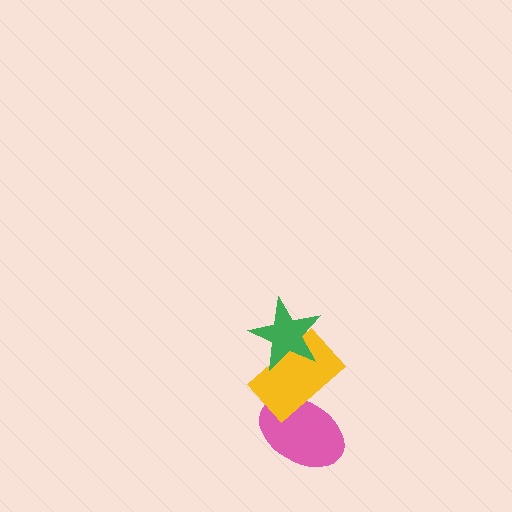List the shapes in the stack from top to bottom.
From top to bottom: the green star, the yellow rectangle, the pink ellipse.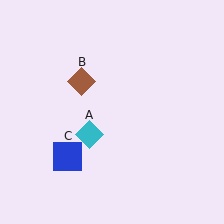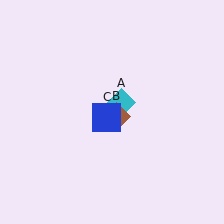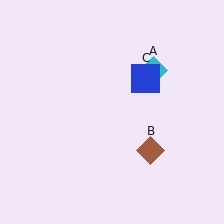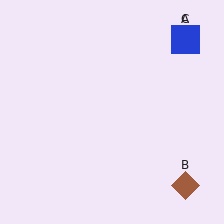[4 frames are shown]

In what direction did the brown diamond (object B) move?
The brown diamond (object B) moved down and to the right.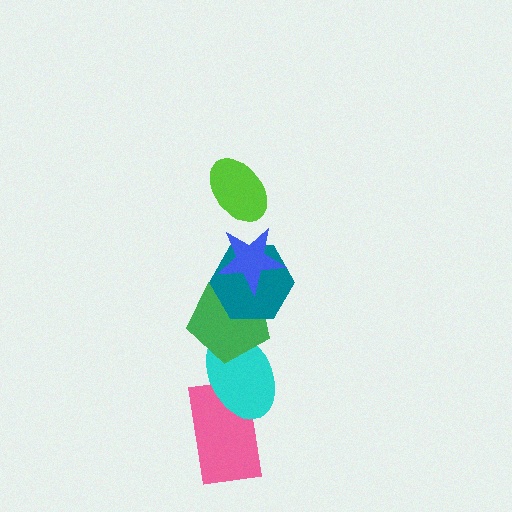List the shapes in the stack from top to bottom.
From top to bottom: the lime ellipse, the blue star, the teal hexagon, the green pentagon, the cyan ellipse, the pink rectangle.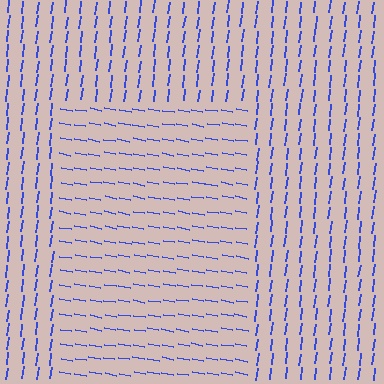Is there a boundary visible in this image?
Yes, there is a texture boundary formed by a change in line orientation.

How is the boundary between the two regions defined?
The boundary is defined purely by a change in line orientation (approximately 87 degrees difference). All lines are the same color and thickness.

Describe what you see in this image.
The image is filled with small blue line segments. A rectangle region in the image has lines oriented differently from the surrounding lines, creating a visible texture boundary.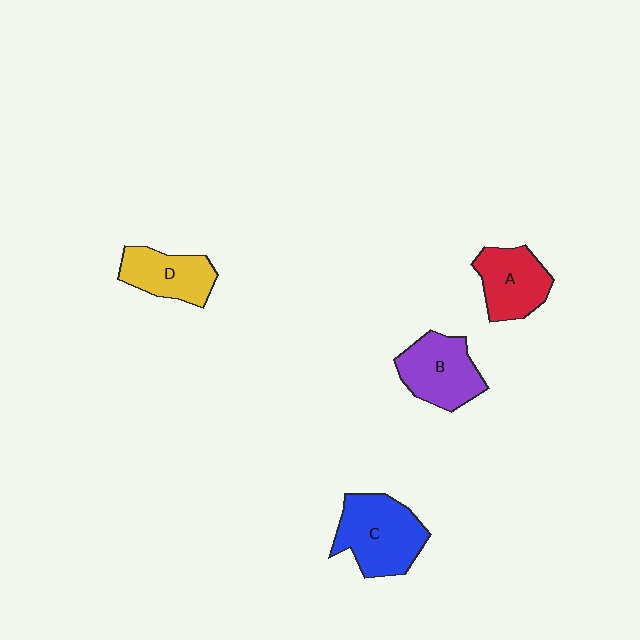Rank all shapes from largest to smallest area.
From largest to smallest: C (blue), B (purple), A (red), D (yellow).